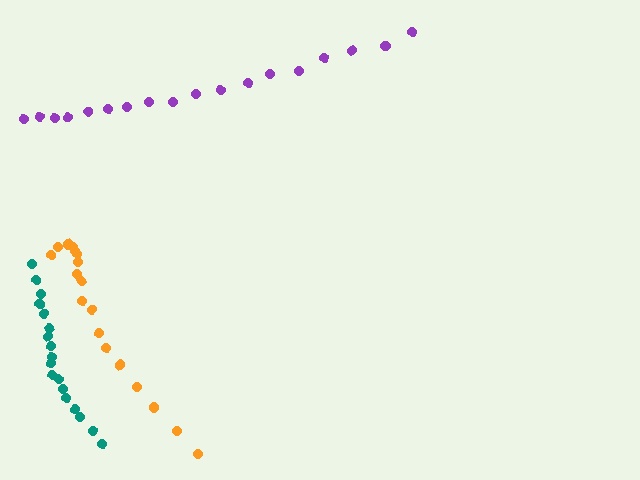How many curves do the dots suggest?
There are 3 distinct paths.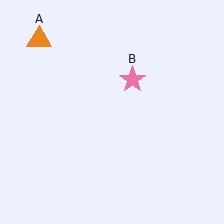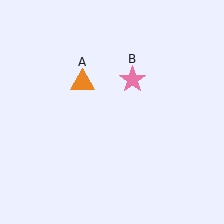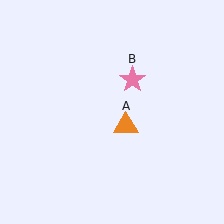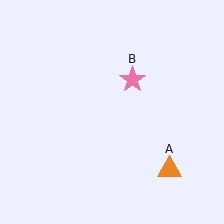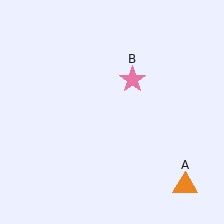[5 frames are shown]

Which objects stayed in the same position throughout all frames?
Pink star (object B) remained stationary.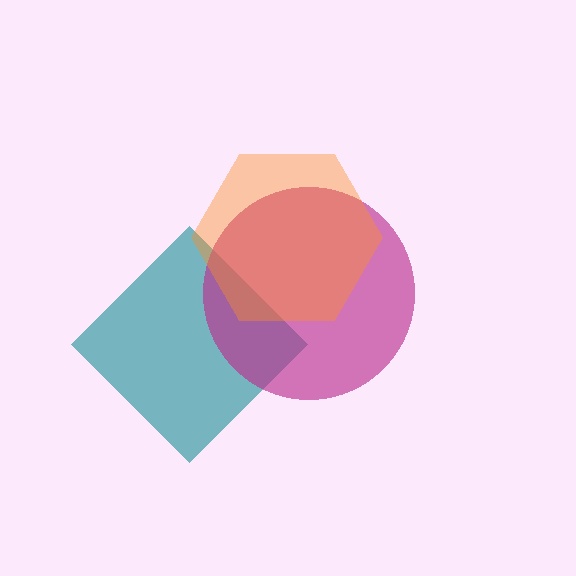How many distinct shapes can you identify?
There are 3 distinct shapes: a teal diamond, a magenta circle, an orange hexagon.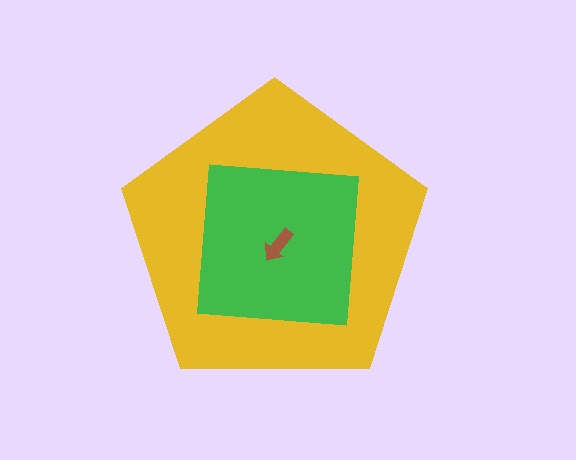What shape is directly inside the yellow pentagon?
The green square.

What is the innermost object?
The brown arrow.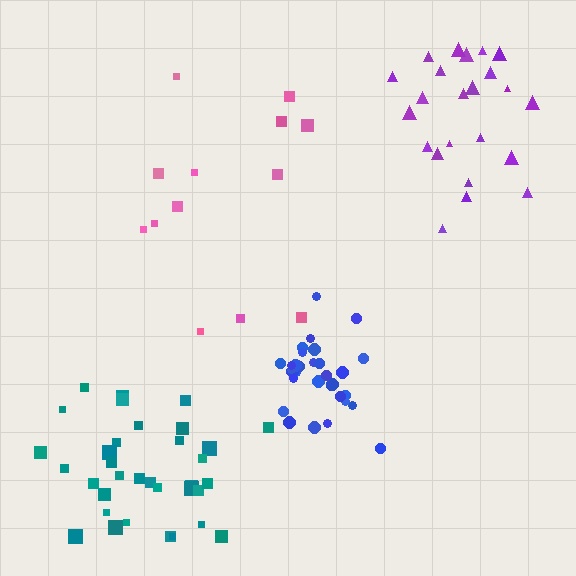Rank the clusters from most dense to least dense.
blue, purple, teal, pink.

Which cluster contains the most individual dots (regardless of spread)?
Teal (34).